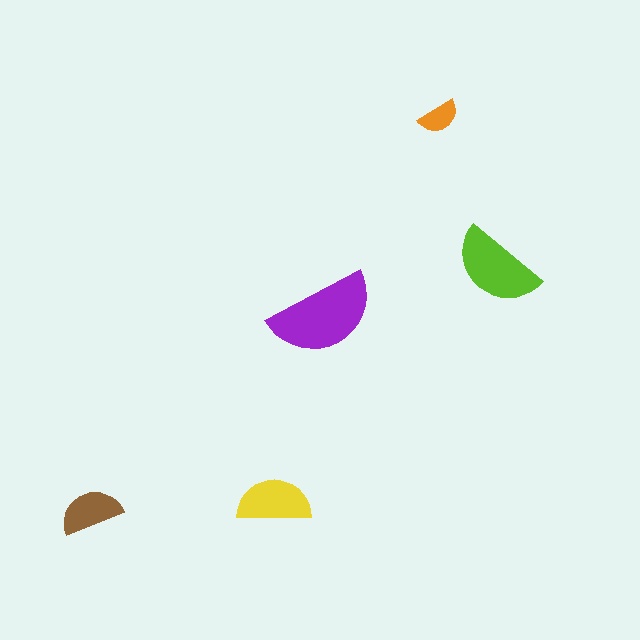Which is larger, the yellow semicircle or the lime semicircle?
The lime one.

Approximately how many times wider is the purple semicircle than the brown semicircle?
About 1.5 times wider.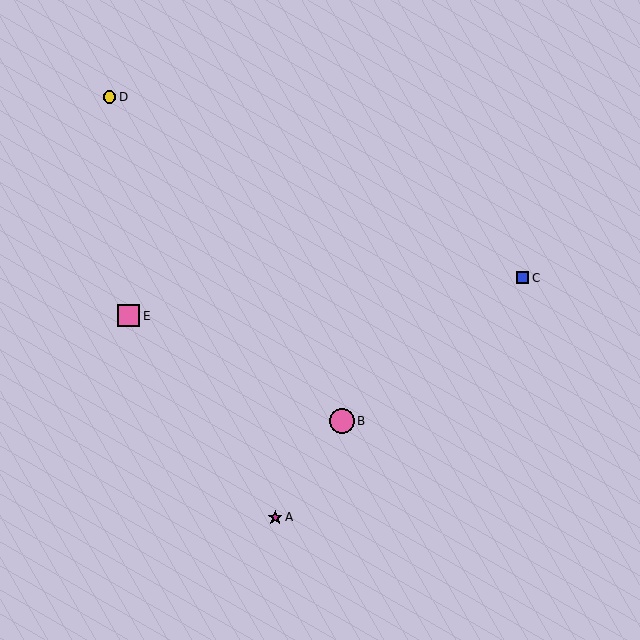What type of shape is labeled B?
Shape B is a pink circle.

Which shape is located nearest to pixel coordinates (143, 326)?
The pink square (labeled E) at (129, 316) is nearest to that location.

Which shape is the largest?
The pink circle (labeled B) is the largest.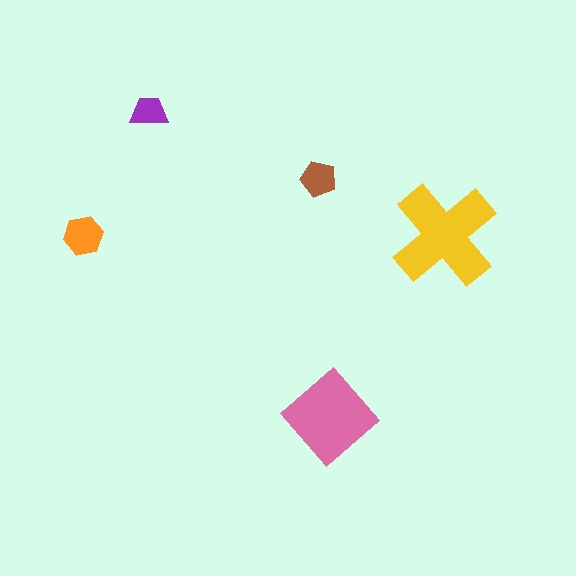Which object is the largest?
The yellow cross.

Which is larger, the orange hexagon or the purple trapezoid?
The orange hexagon.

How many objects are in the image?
There are 5 objects in the image.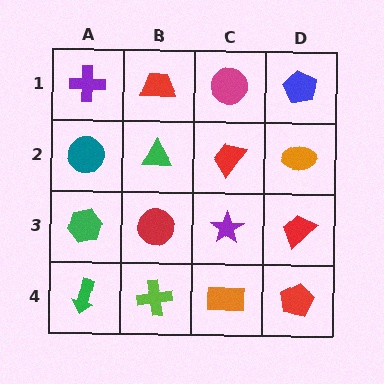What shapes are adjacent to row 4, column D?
A red trapezoid (row 3, column D), an orange rectangle (row 4, column C).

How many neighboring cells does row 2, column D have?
3.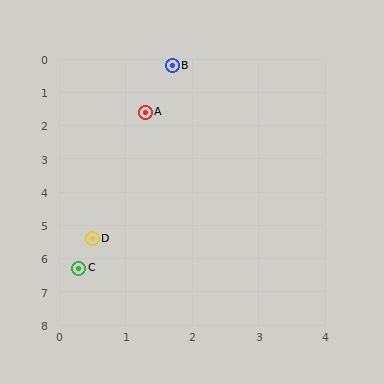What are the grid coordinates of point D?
Point D is at approximately (0.5, 5.4).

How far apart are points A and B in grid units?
Points A and B are about 1.5 grid units apart.